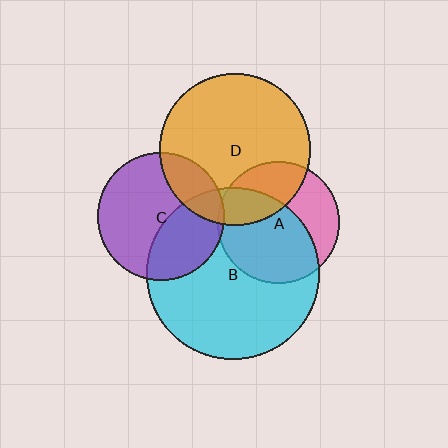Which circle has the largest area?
Circle B (cyan).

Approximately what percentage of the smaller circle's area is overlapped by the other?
Approximately 5%.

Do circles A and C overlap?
Yes.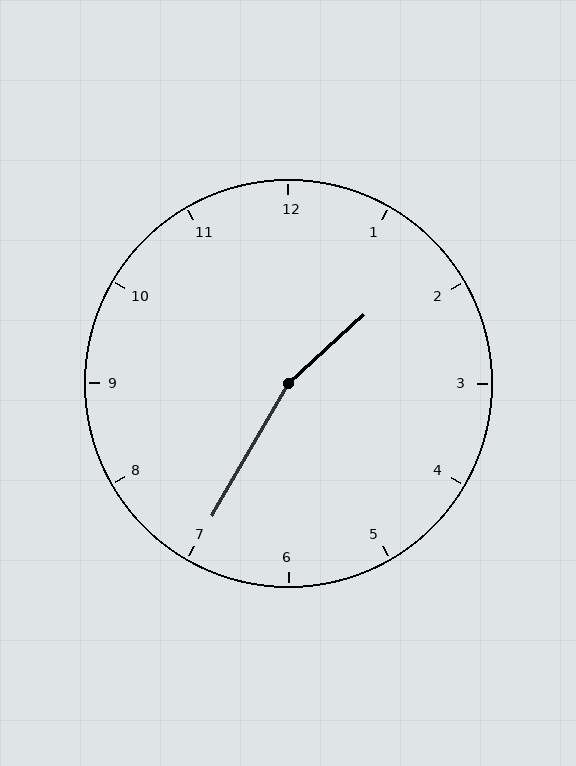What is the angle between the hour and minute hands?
Approximately 162 degrees.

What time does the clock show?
1:35.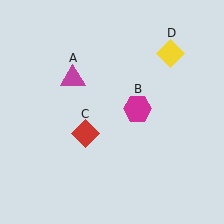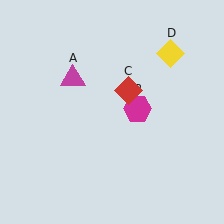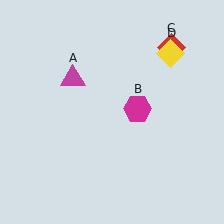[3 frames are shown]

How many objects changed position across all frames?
1 object changed position: red diamond (object C).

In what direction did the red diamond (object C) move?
The red diamond (object C) moved up and to the right.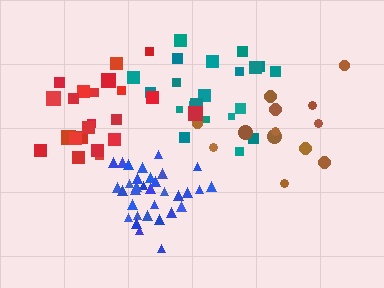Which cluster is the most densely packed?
Blue.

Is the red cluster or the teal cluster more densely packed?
Red.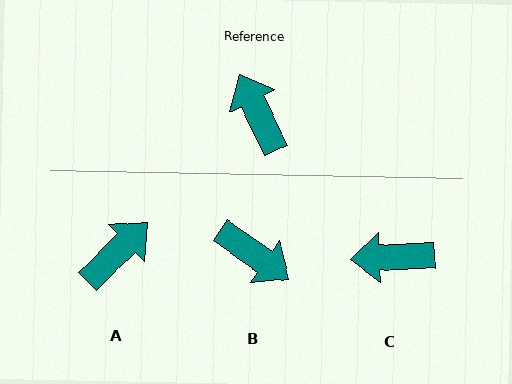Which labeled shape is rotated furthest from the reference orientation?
B, about 151 degrees away.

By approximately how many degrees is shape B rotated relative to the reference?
Approximately 151 degrees clockwise.